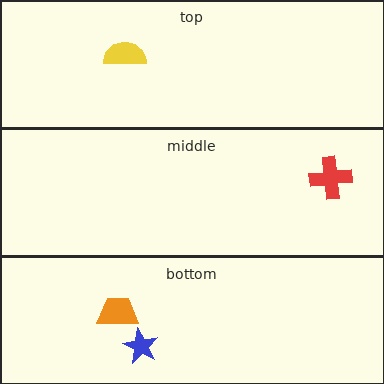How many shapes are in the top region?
1.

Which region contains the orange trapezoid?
The bottom region.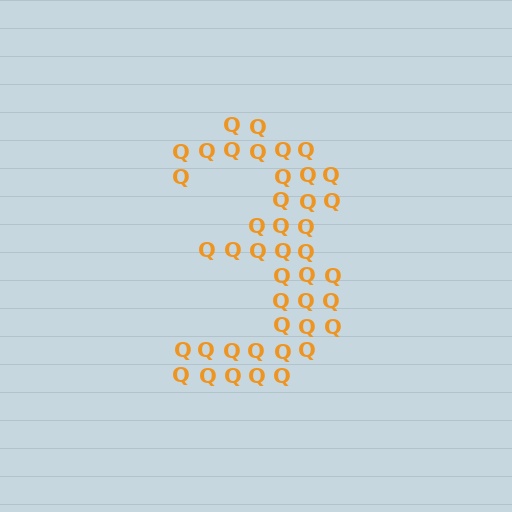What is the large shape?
The large shape is the digit 3.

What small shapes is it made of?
It is made of small letter Q's.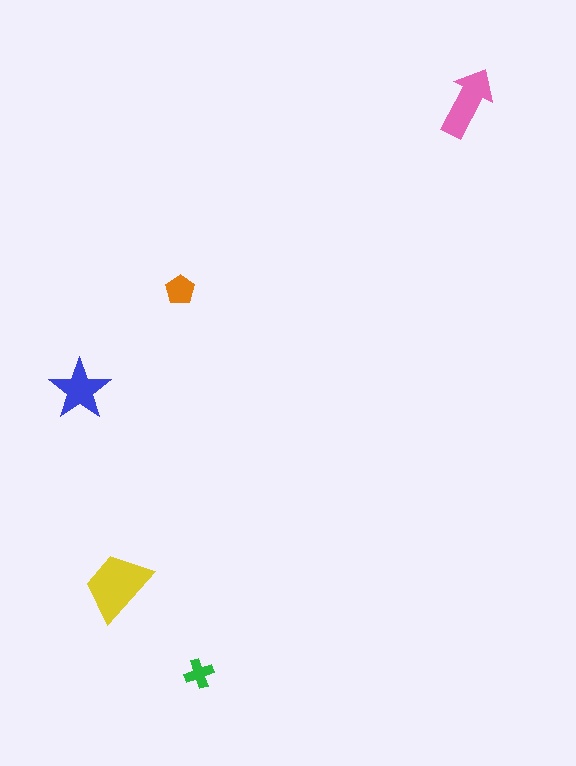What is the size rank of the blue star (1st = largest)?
3rd.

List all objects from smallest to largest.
The green cross, the orange pentagon, the blue star, the pink arrow, the yellow trapezoid.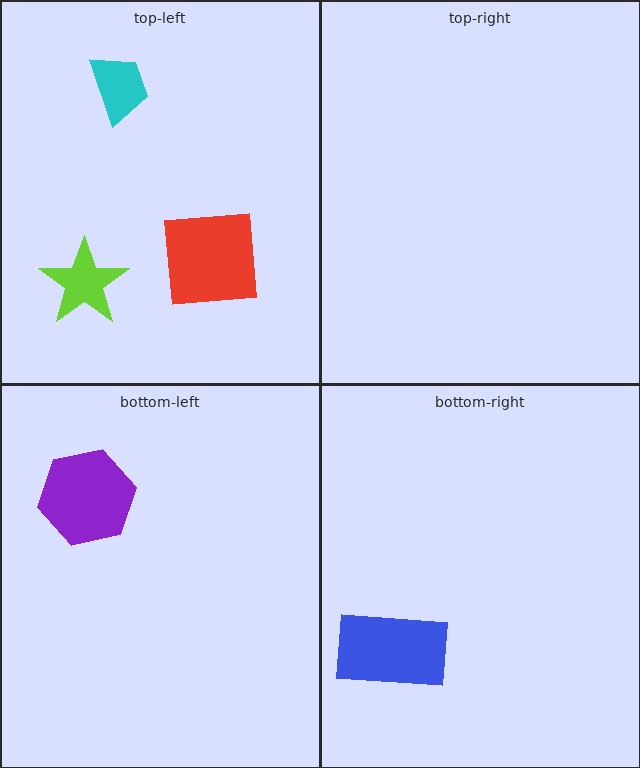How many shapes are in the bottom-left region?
1.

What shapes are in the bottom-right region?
The blue rectangle.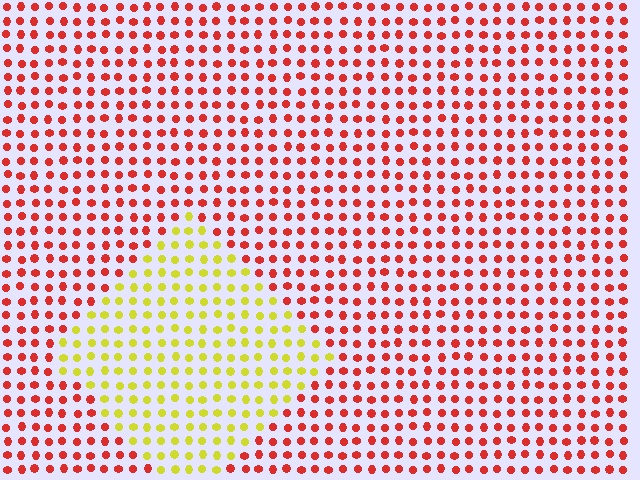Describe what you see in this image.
The image is filled with small red elements in a uniform arrangement. A diamond-shaped region is visible where the elements are tinted to a slightly different hue, forming a subtle color boundary.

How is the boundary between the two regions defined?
The boundary is defined purely by a slight shift in hue (about 64 degrees). Spacing, size, and orientation are identical on both sides.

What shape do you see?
I see a diamond.